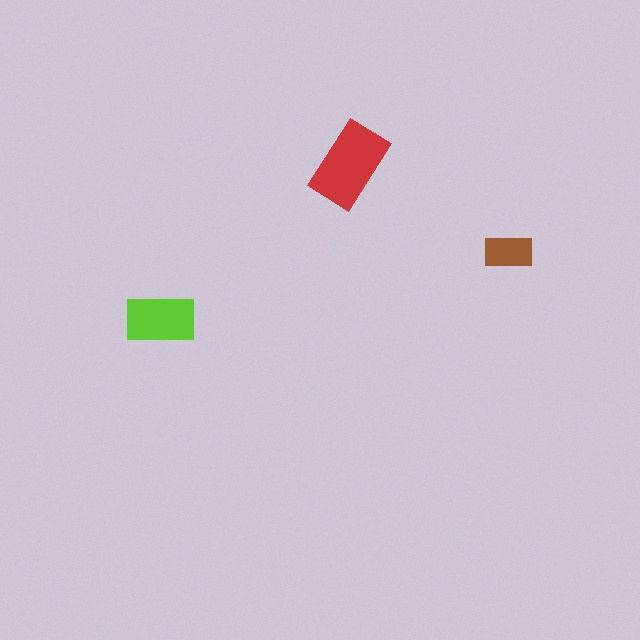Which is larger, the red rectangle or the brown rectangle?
The red one.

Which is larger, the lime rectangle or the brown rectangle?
The lime one.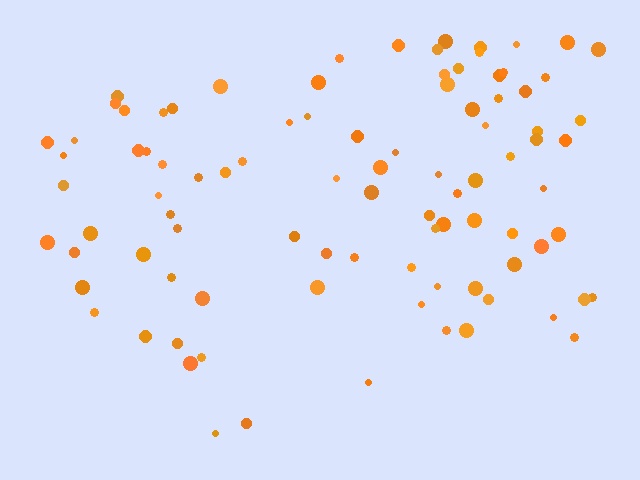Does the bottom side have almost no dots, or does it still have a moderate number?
Still a moderate number, just noticeably fewer than the top.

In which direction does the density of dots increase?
From bottom to top, with the top side densest.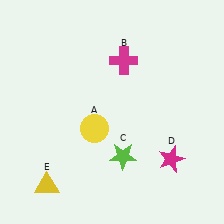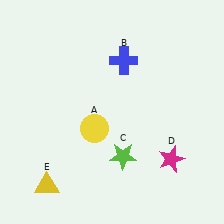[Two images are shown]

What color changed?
The cross (B) changed from magenta in Image 1 to blue in Image 2.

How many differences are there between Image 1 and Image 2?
There is 1 difference between the two images.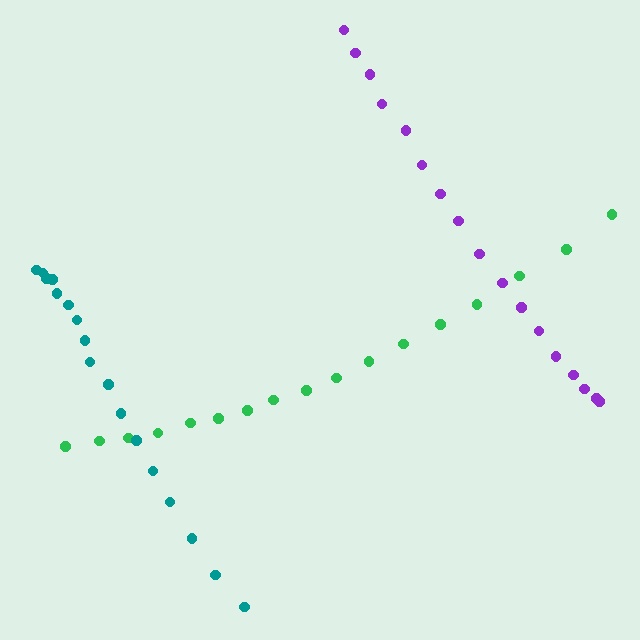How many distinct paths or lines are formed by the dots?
There are 3 distinct paths.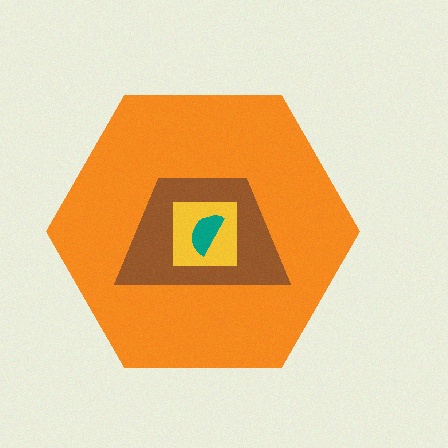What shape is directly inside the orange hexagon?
The brown trapezoid.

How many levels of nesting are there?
4.